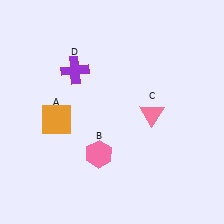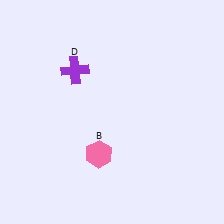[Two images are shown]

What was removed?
The orange square (A), the pink triangle (C) were removed in Image 2.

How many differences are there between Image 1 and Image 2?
There are 2 differences between the two images.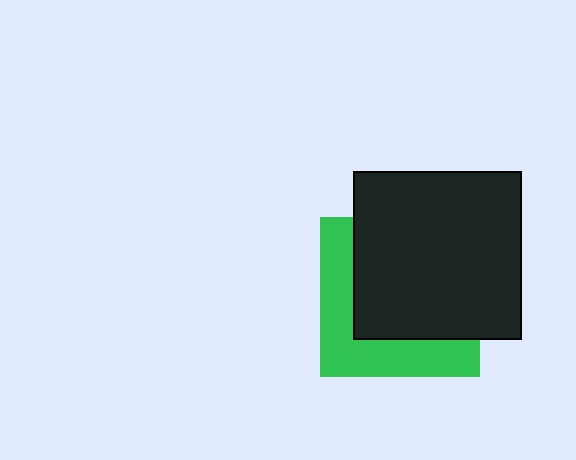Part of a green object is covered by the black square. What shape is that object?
It is a square.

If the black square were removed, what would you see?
You would see the complete green square.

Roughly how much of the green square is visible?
A small part of it is visible (roughly 40%).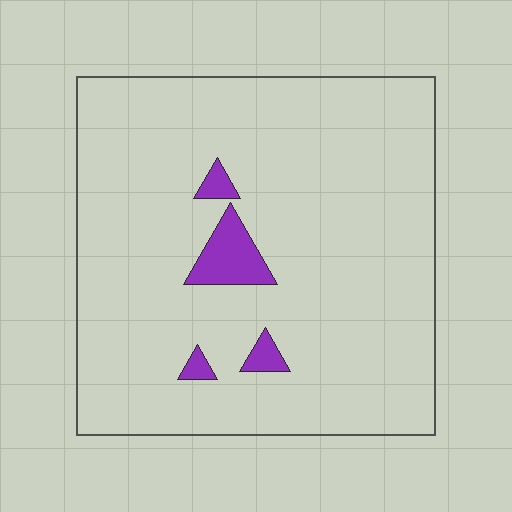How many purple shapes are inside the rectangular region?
4.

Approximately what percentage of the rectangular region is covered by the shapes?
Approximately 5%.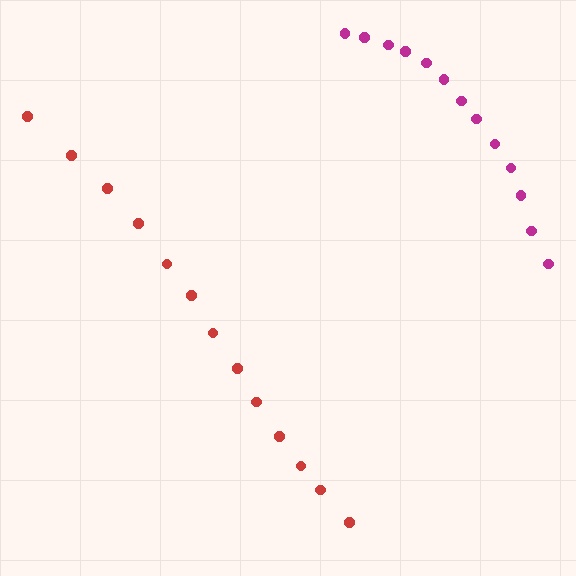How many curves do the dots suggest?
There are 2 distinct paths.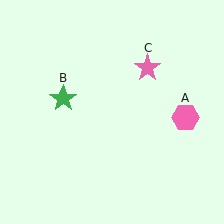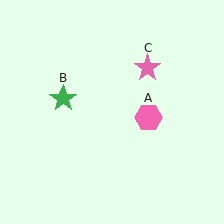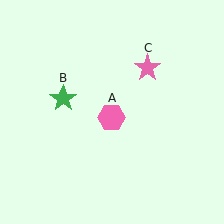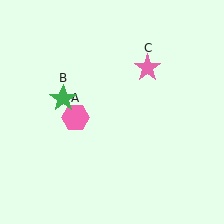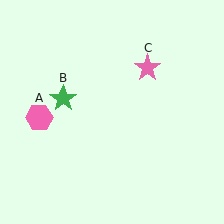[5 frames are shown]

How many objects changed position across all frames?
1 object changed position: pink hexagon (object A).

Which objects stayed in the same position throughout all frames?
Green star (object B) and pink star (object C) remained stationary.